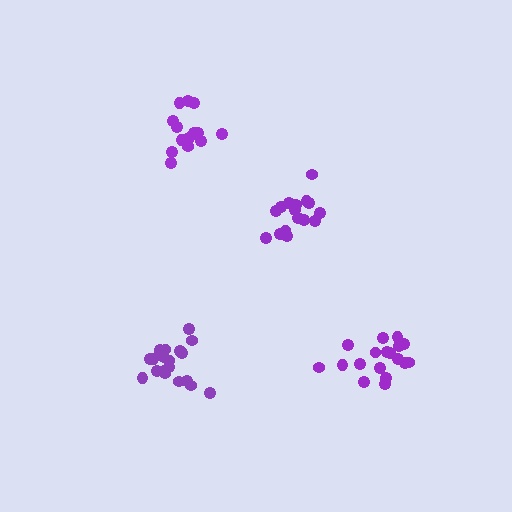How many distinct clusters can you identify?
There are 4 distinct clusters.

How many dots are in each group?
Group 1: 20 dots, Group 2: 18 dots, Group 3: 16 dots, Group 4: 14 dots (68 total).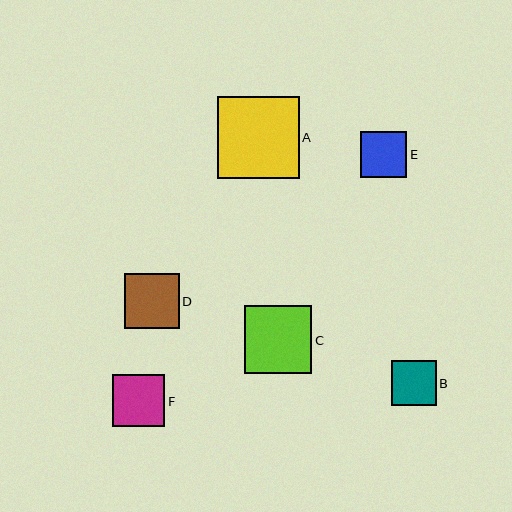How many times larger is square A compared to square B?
Square A is approximately 1.8 times the size of square B.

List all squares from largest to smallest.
From largest to smallest: A, C, D, F, E, B.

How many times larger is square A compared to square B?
Square A is approximately 1.8 times the size of square B.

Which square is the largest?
Square A is the largest with a size of approximately 82 pixels.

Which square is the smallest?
Square B is the smallest with a size of approximately 45 pixels.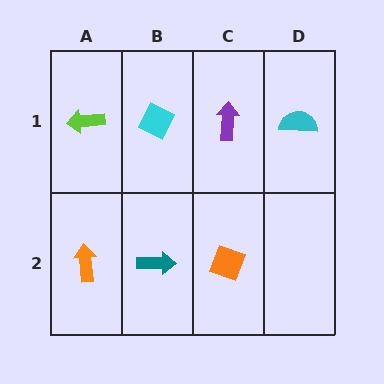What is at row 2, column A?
An orange arrow.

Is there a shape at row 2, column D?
No, that cell is empty.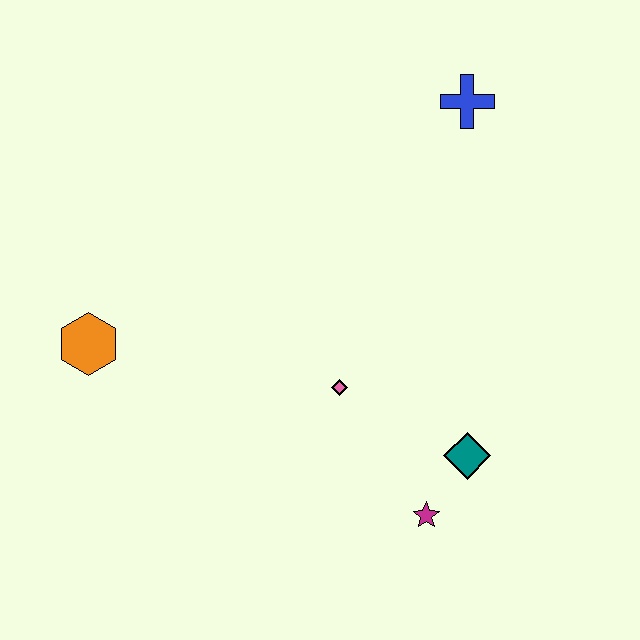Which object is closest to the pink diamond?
The teal diamond is closest to the pink diamond.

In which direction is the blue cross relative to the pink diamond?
The blue cross is above the pink diamond.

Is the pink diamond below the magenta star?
No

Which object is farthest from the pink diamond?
The blue cross is farthest from the pink diamond.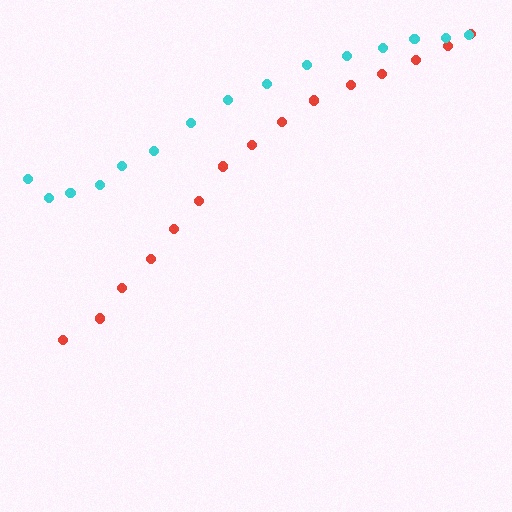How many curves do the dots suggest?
There are 2 distinct paths.